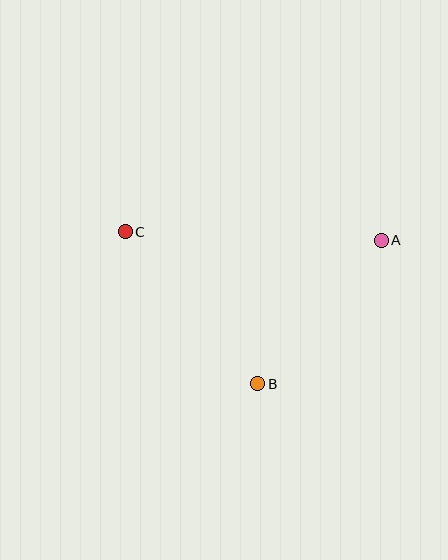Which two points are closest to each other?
Points A and B are closest to each other.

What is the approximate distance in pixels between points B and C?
The distance between B and C is approximately 202 pixels.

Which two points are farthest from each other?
Points A and C are farthest from each other.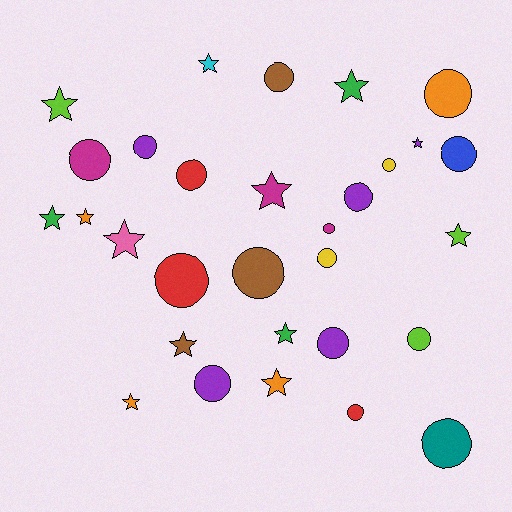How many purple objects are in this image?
There are 5 purple objects.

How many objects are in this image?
There are 30 objects.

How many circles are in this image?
There are 17 circles.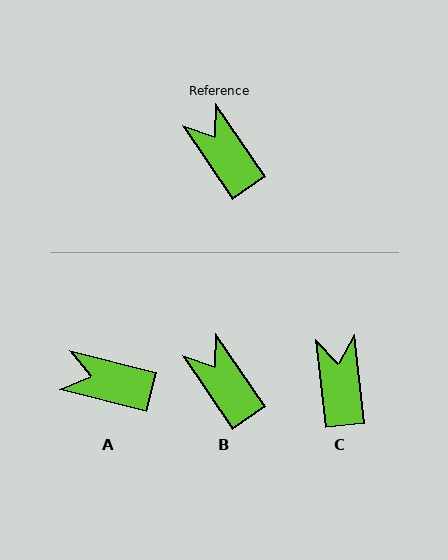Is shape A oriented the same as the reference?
No, it is off by about 42 degrees.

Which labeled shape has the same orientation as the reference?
B.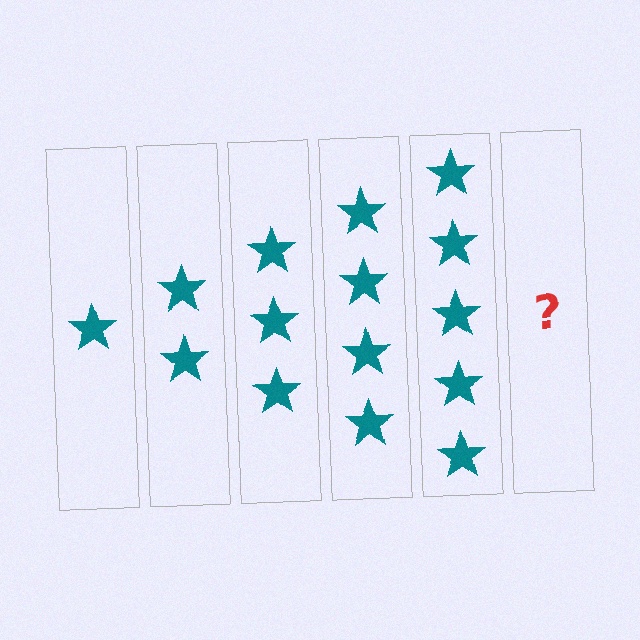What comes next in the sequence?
The next element should be 6 stars.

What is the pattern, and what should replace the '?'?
The pattern is that each step adds one more star. The '?' should be 6 stars.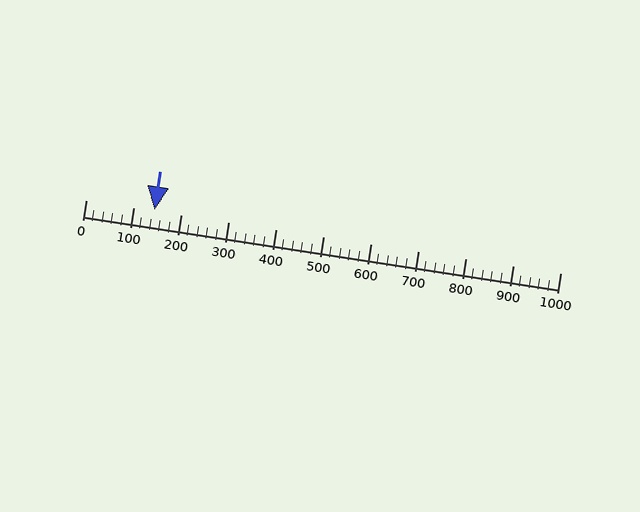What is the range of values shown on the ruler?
The ruler shows values from 0 to 1000.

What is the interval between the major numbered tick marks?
The major tick marks are spaced 100 units apart.